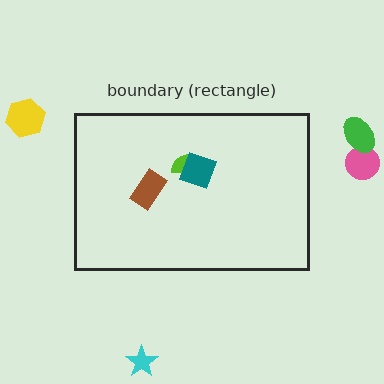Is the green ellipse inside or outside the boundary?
Outside.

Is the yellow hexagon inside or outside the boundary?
Outside.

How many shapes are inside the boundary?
3 inside, 4 outside.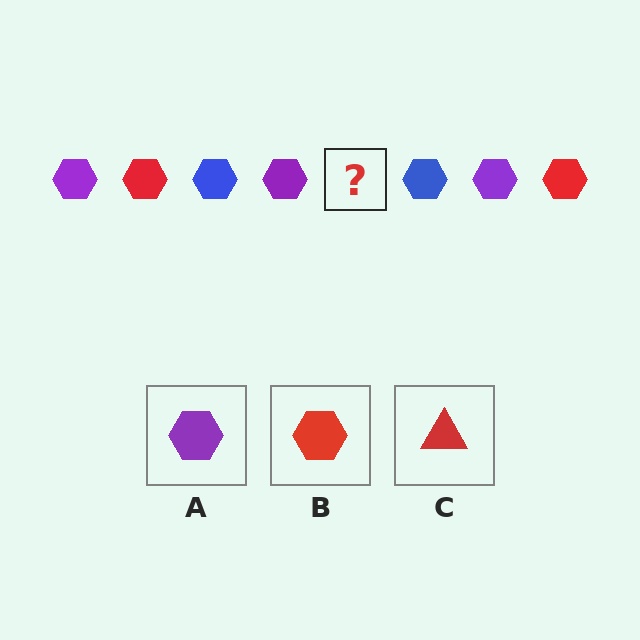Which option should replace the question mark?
Option B.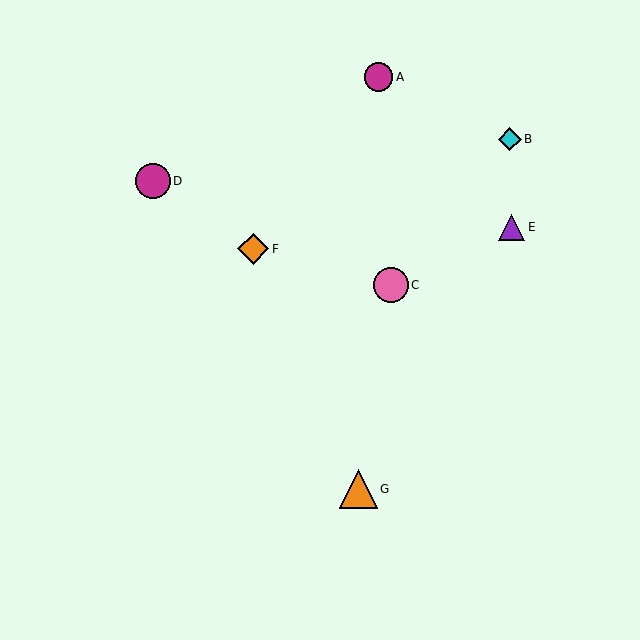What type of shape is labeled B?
Shape B is a cyan diamond.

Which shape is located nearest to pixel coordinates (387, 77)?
The magenta circle (labeled A) at (378, 77) is nearest to that location.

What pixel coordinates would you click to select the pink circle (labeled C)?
Click at (391, 285) to select the pink circle C.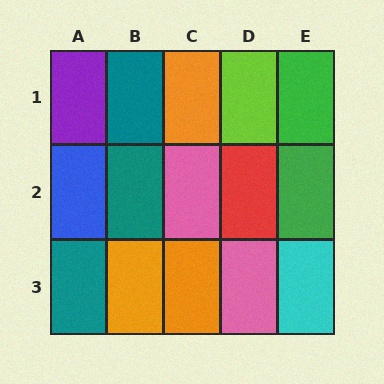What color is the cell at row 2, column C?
Pink.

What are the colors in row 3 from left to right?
Teal, orange, orange, pink, cyan.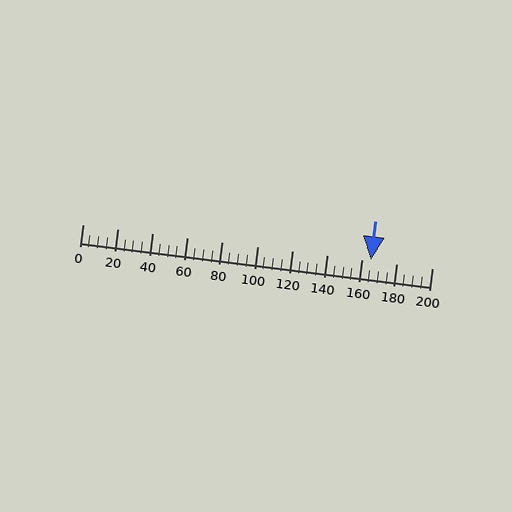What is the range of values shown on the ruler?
The ruler shows values from 0 to 200.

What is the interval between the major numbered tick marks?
The major tick marks are spaced 20 units apart.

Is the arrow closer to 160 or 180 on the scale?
The arrow is closer to 160.